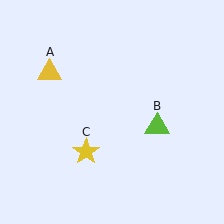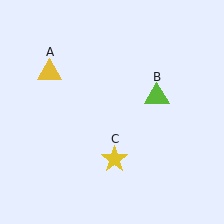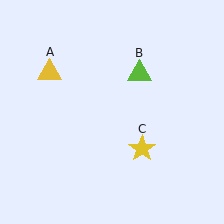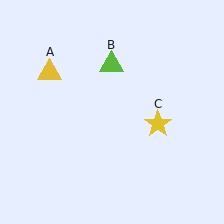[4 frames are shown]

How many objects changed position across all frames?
2 objects changed position: lime triangle (object B), yellow star (object C).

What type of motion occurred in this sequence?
The lime triangle (object B), yellow star (object C) rotated counterclockwise around the center of the scene.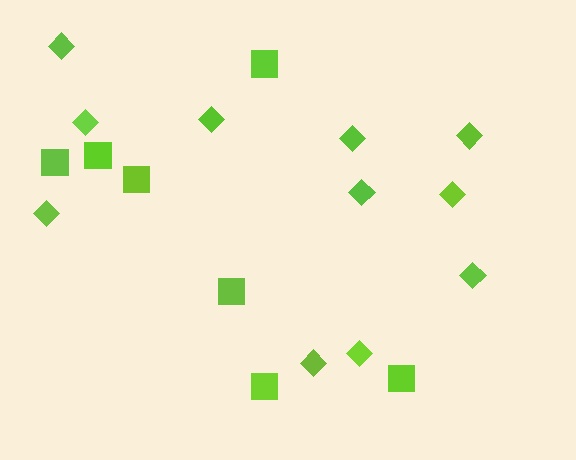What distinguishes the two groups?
There are 2 groups: one group of squares (7) and one group of diamonds (11).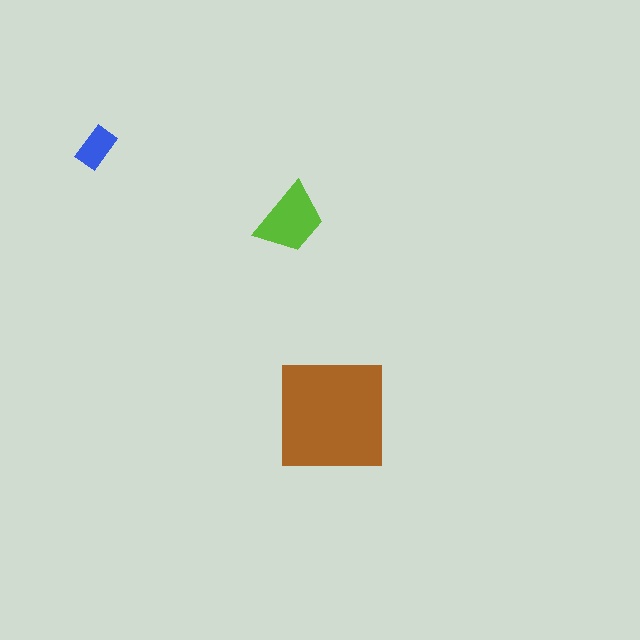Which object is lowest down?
The brown square is bottommost.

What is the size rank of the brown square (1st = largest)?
1st.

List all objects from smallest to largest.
The blue rectangle, the lime trapezoid, the brown square.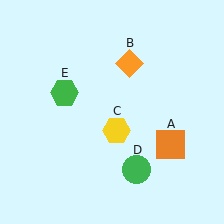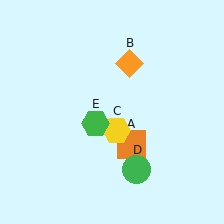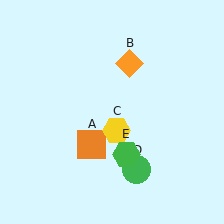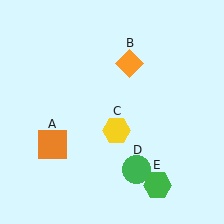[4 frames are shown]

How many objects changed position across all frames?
2 objects changed position: orange square (object A), green hexagon (object E).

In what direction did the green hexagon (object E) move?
The green hexagon (object E) moved down and to the right.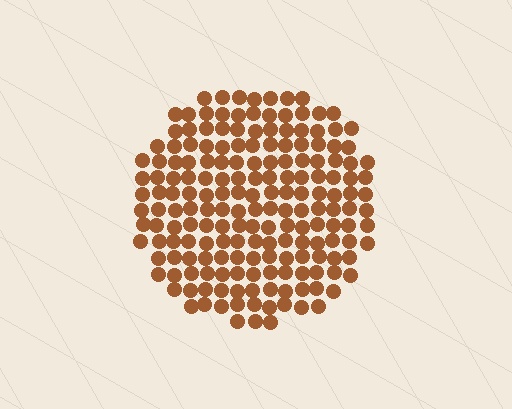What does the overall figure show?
The overall figure shows a circle.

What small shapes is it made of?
It is made of small circles.